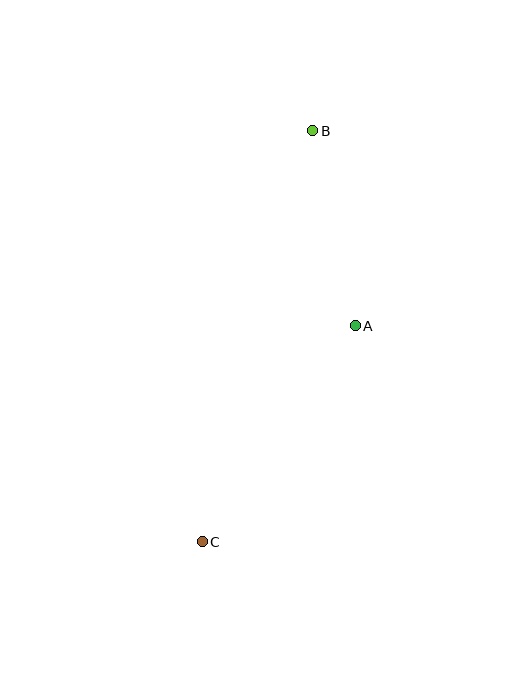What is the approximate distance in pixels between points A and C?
The distance between A and C is approximately 265 pixels.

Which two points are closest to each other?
Points A and B are closest to each other.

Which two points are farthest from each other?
Points B and C are farthest from each other.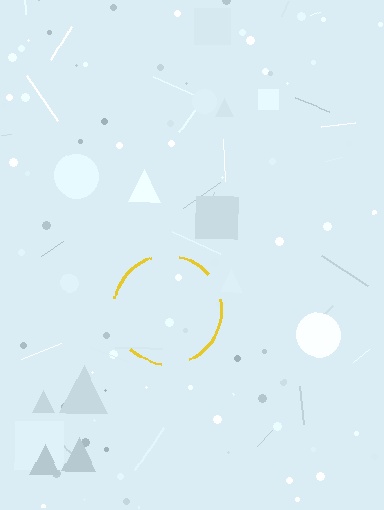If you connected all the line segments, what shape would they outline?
They would outline a circle.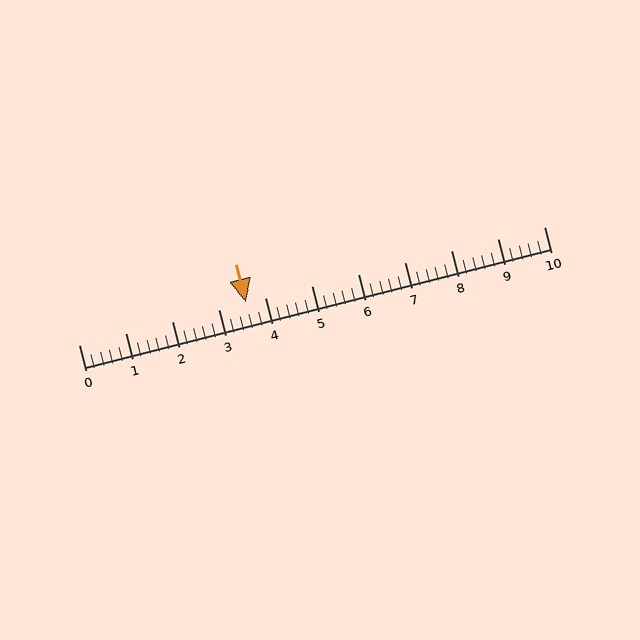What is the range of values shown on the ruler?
The ruler shows values from 0 to 10.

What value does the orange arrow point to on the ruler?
The orange arrow points to approximately 3.6.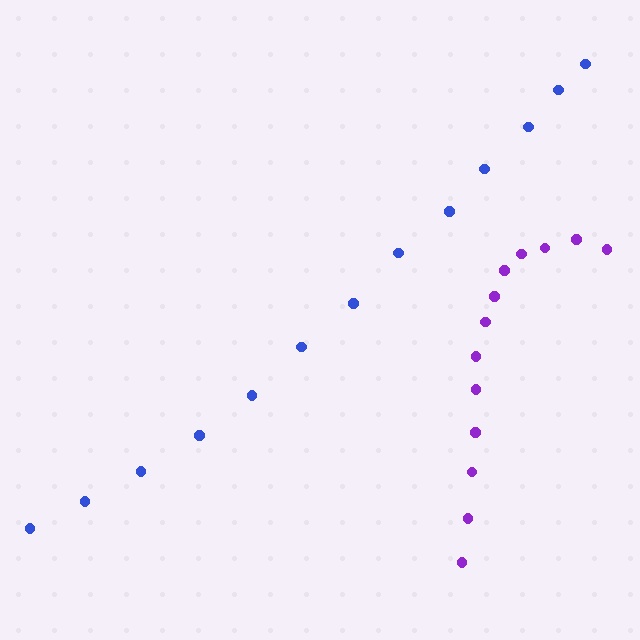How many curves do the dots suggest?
There are 2 distinct paths.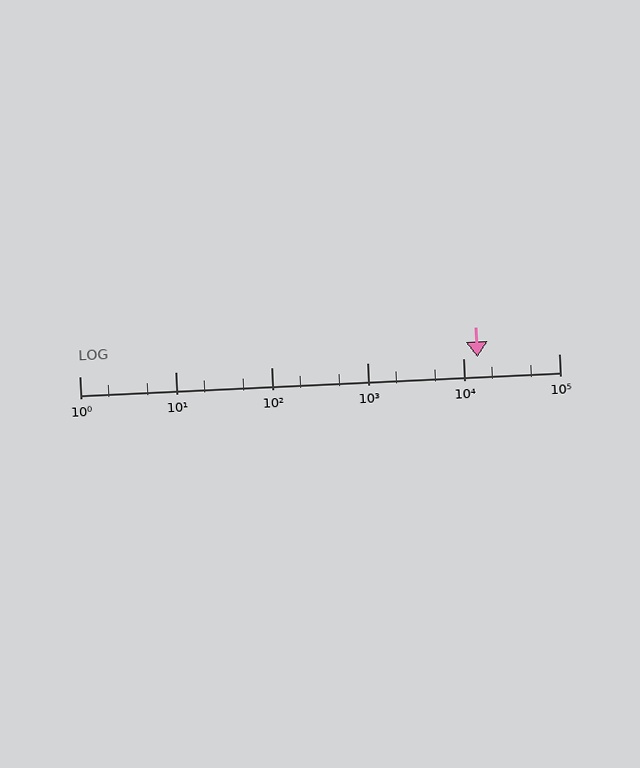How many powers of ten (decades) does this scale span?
The scale spans 5 decades, from 1 to 100000.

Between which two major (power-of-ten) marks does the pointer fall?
The pointer is between 10000 and 100000.